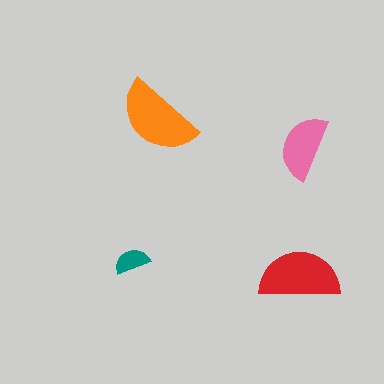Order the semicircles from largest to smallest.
the orange one, the red one, the pink one, the teal one.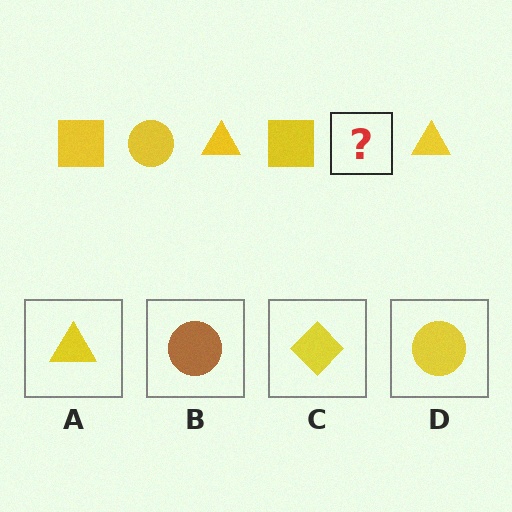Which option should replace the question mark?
Option D.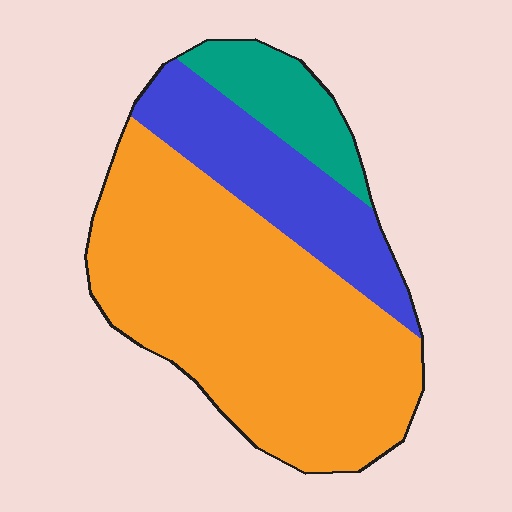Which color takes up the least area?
Teal, at roughly 10%.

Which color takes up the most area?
Orange, at roughly 65%.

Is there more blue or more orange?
Orange.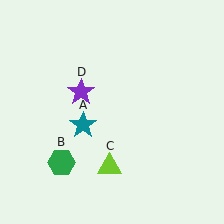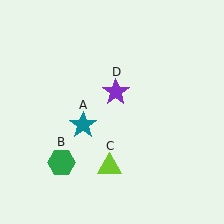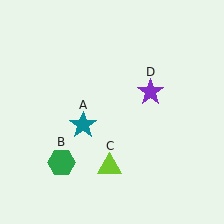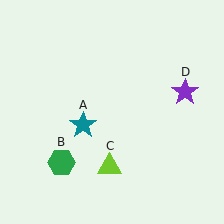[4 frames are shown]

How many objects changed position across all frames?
1 object changed position: purple star (object D).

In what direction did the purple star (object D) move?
The purple star (object D) moved right.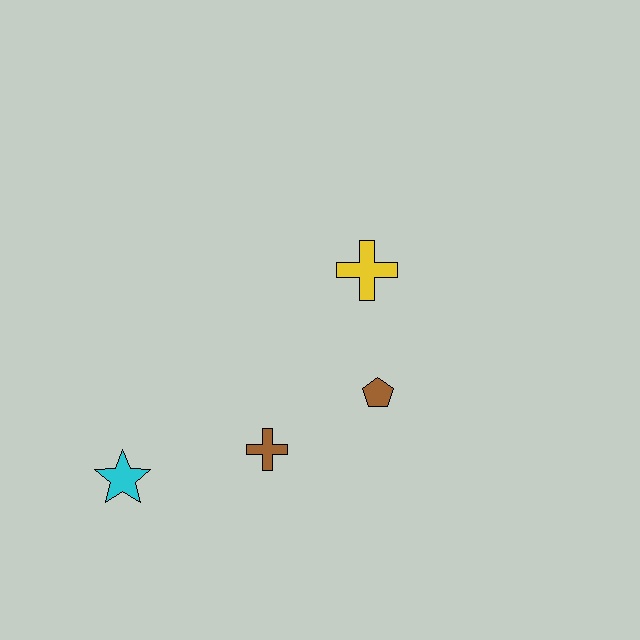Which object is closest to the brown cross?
The brown pentagon is closest to the brown cross.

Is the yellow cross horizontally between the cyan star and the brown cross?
No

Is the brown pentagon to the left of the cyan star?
No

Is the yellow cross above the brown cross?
Yes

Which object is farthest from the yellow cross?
The cyan star is farthest from the yellow cross.